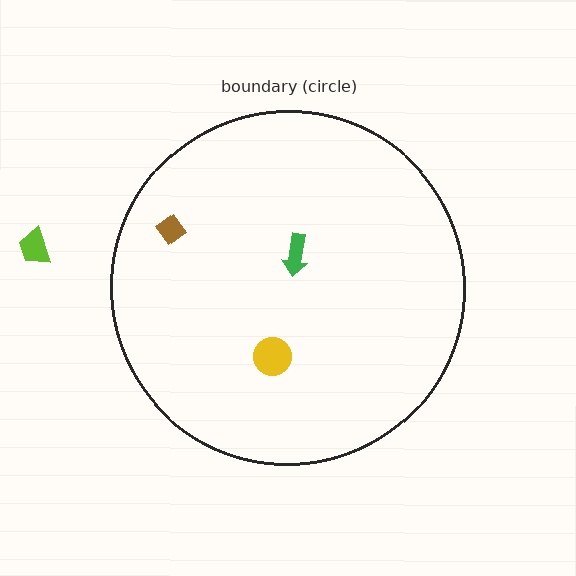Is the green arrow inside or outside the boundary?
Inside.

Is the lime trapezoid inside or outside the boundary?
Outside.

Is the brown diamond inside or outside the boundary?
Inside.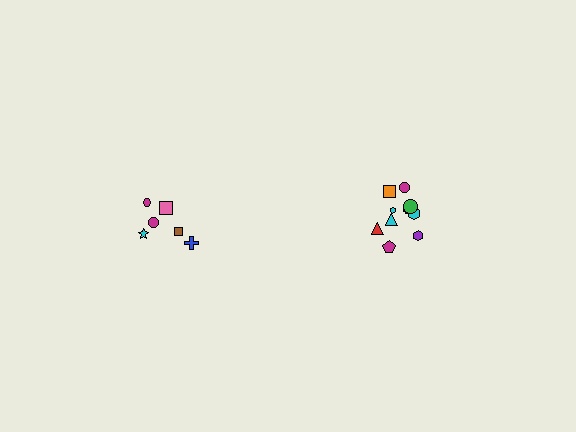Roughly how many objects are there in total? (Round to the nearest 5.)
Roughly 15 objects in total.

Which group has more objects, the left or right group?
The right group.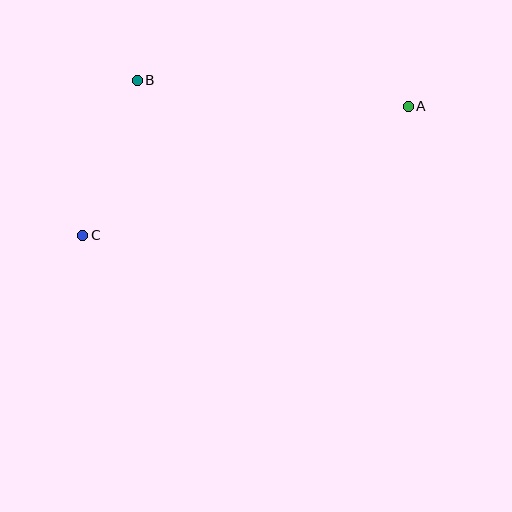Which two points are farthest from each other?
Points A and C are farthest from each other.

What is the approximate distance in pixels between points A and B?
The distance between A and B is approximately 272 pixels.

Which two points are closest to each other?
Points B and C are closest to each other.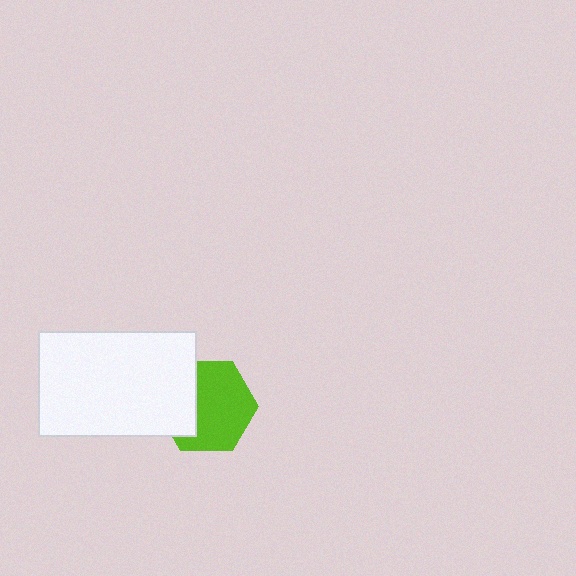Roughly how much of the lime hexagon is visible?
Most of it is visible (roughly 66%).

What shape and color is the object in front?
The object in front is a white rectangle.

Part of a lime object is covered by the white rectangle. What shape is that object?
It is a hexagon.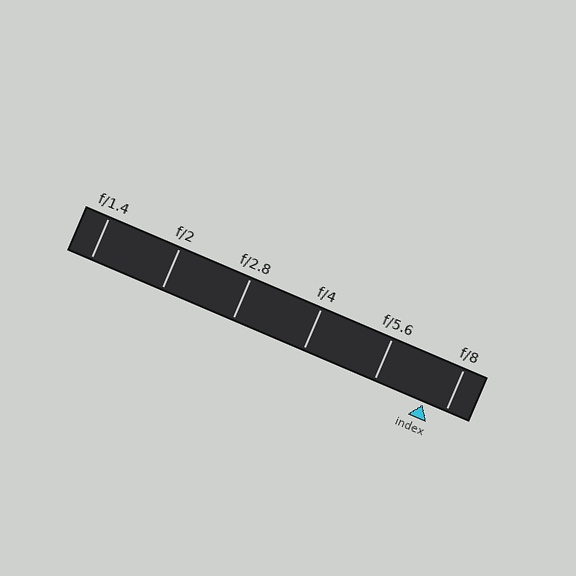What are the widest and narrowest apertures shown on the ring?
The widest aperture shown is f/1.4 and the narrowest is f/8.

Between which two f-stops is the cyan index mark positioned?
The index mark is between f/5.6 and f/8.